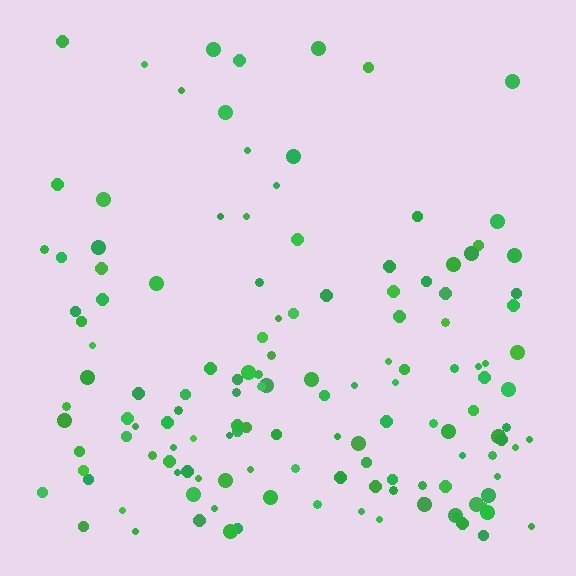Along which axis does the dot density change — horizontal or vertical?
Vertical.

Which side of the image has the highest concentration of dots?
The bottom.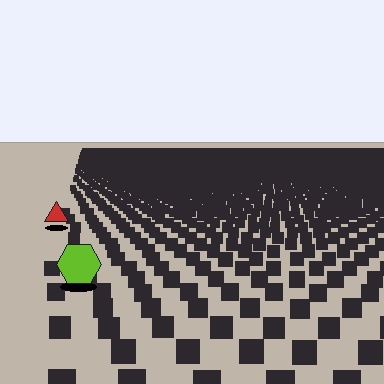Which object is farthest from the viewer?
The red triangle is farthest from the viewer. It appears smaller and the ground texture around it is denser.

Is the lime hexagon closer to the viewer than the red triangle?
Yes. The lime hexagon is closer — you can tell from the texture gradient: the ground texture is coarser near it.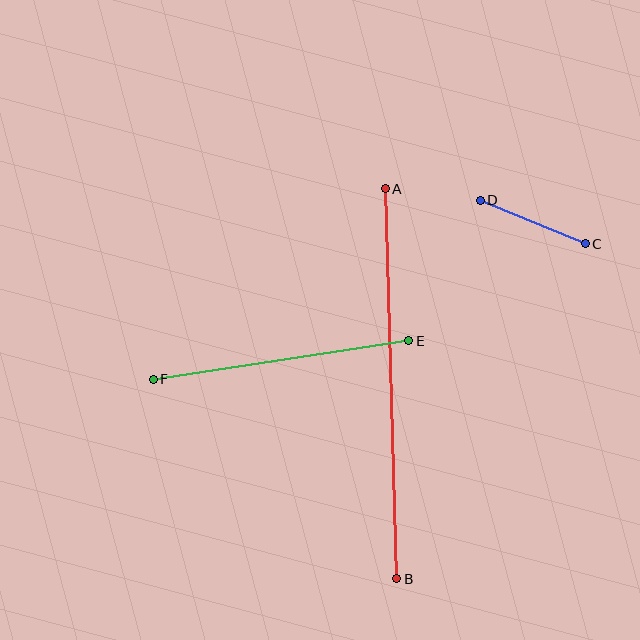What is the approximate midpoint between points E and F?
The midpoint is at approximately (281, 360) pixels.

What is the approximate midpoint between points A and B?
The midpoint is at approximately (391, 384) pixels.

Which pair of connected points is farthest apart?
Points A and B are farthest apart.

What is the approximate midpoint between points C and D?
The midpoint is at approximately (533, 222) pixels.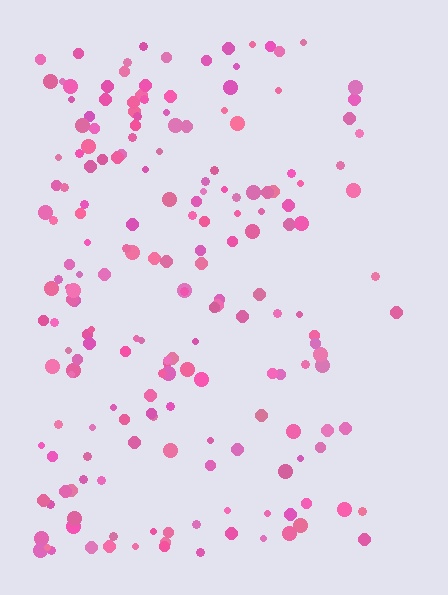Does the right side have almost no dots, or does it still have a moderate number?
Still a moderate number, just noticeably fewer than the left.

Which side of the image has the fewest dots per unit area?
The right.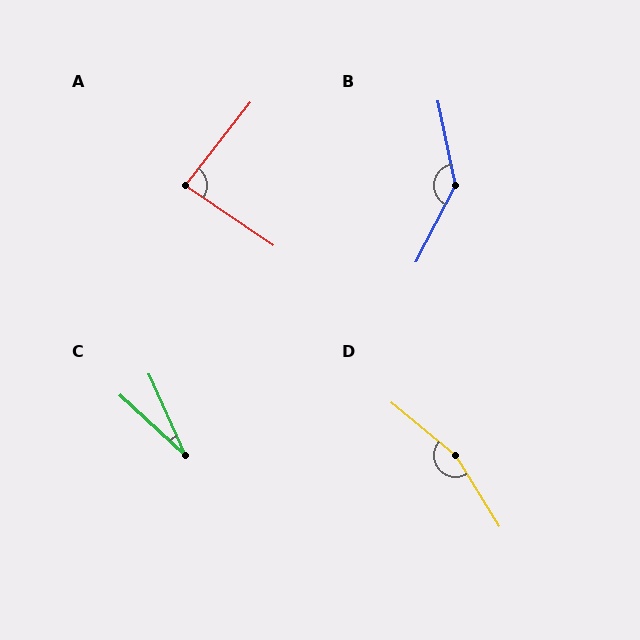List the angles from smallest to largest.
C (23°), A (86°), B (141°), D (161°).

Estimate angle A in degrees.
Approximately 86 degrees.